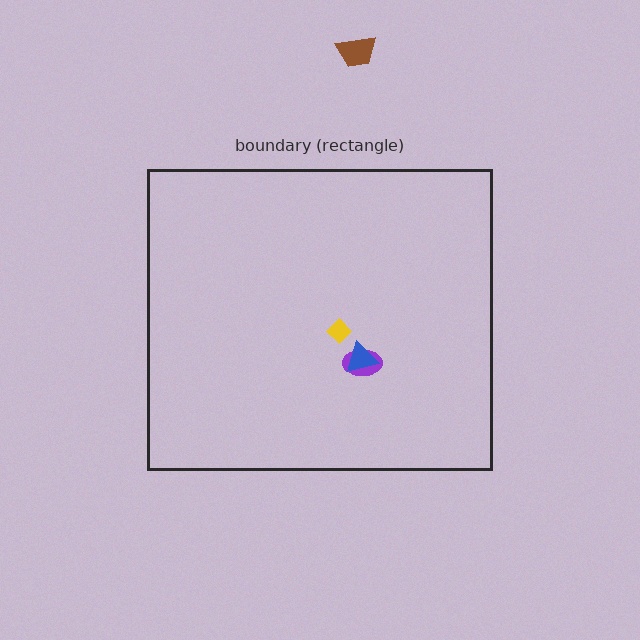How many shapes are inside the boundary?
3 inside, 1 outside.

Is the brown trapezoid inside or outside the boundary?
Outside.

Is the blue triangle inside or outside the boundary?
Inside.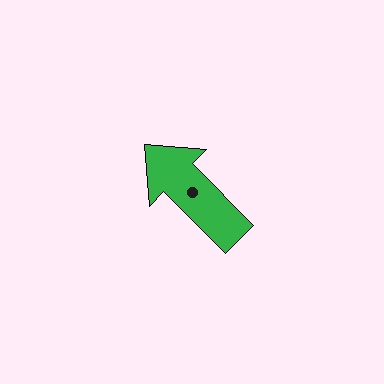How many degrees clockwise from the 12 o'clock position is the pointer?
Approximately 315 degrees.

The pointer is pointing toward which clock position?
Roughly 11 o'clock.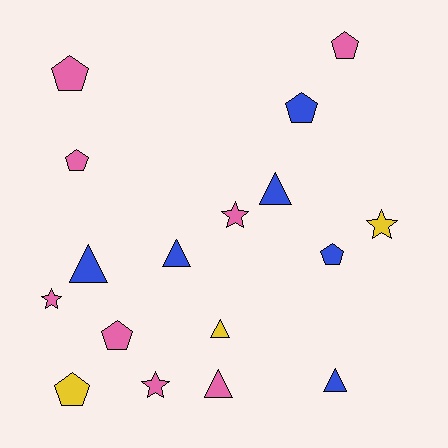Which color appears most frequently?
Pink, with 8 objects.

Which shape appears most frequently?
Pentagon, with 7 objects.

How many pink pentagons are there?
There are 4 pink pentagons.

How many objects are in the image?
There are 17 objects.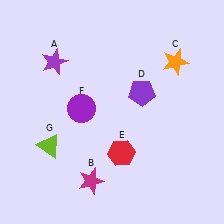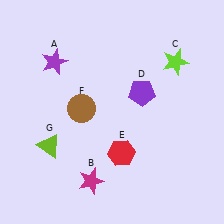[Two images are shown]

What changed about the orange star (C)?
In Image 1, C is orange. In Image 2, it changed to lime.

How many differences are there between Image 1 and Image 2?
There are 2 differences between the two images.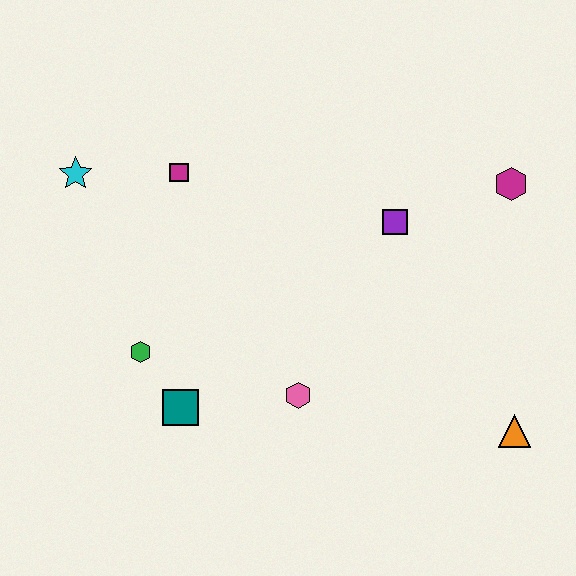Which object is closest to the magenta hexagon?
The purple square is closest to the magenta hexagon.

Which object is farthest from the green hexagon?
The magenta hexagon is farthest from the green hexagon.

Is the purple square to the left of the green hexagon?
No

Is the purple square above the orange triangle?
Yes